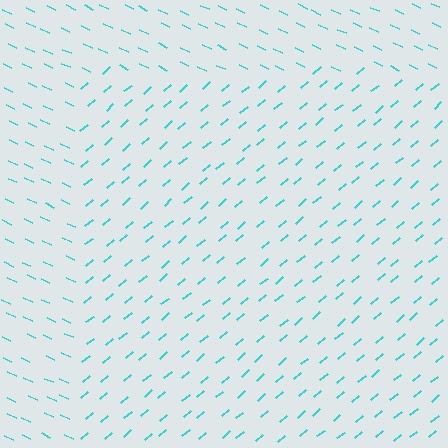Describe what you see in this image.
The image is filled with small cyan line segments. A rectangle region in the image has lines oriented differently from the surrounding lines, creating a visible texture boundary.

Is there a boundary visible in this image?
Yes, there is a texture boundary formed by a change in line orientation.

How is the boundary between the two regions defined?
The boundary is defined purely by a change in line orientation (approximately 66 degrees difference). All lines are the same color and thickness.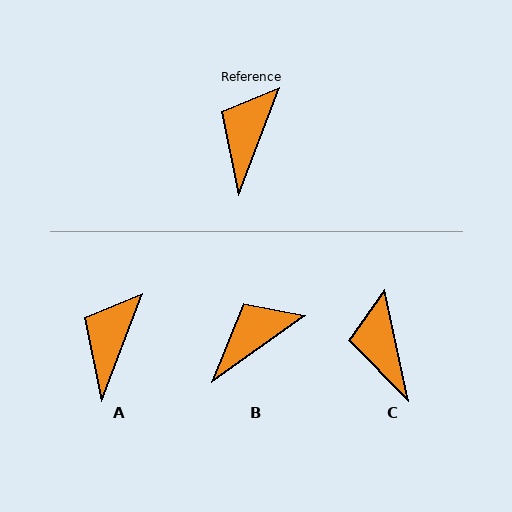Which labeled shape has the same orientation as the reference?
A.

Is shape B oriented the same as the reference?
No, it is off by about 33 degrees.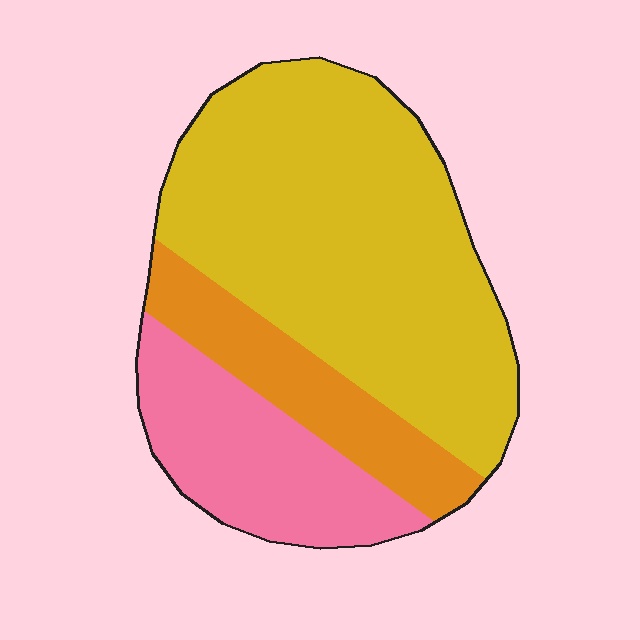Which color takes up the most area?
Yellow, at roughly 60%.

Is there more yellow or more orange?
Yellow.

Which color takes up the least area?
Orange, at roughly 15%.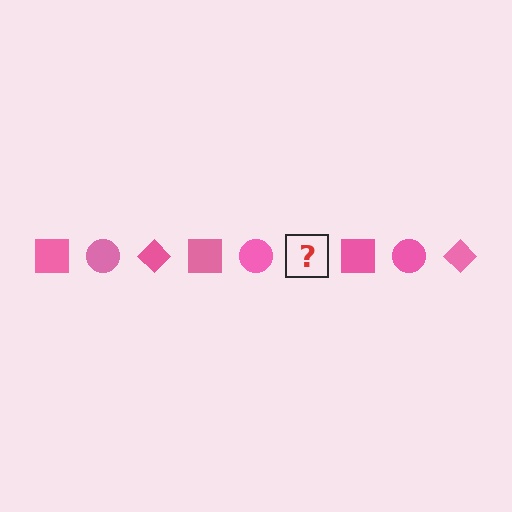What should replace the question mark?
The question mark should be replaced with a pink diamond.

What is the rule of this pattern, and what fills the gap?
The rule is that the pattern cycles through square, circle, diamond shapes in pink. The gap should be filled with a pink diamond.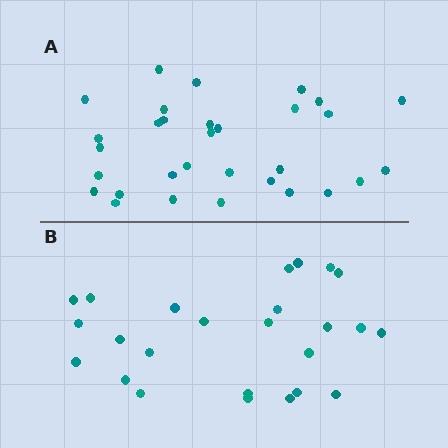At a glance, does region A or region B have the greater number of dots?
Region A (the top region) has more dots.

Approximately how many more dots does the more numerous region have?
Region A has about 6 more dots than region B.